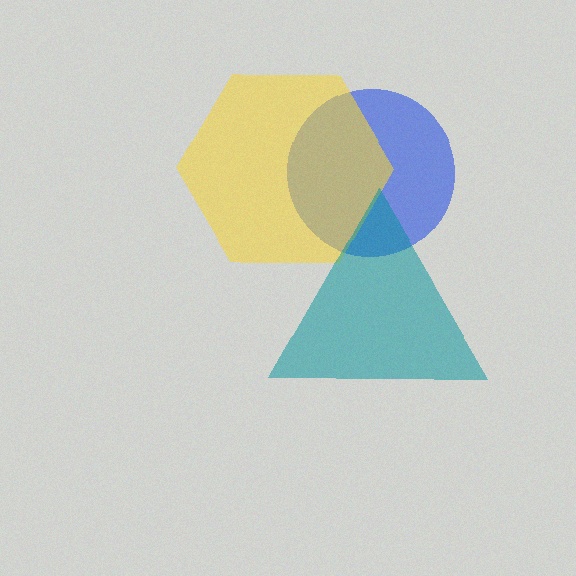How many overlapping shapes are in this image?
There are 3 overlapping shapes in the image.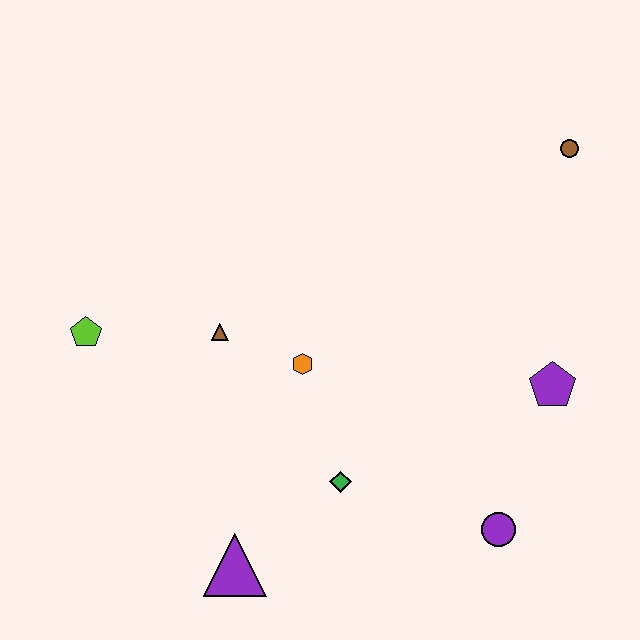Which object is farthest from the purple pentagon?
The lime pentagon is farthest from the purple pentagon.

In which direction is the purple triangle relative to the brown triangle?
The purple triangle is below the brown triangle.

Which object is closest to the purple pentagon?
The purple circle is closest to the purple pentagon.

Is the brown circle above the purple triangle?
Yes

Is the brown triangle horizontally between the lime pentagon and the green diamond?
Yes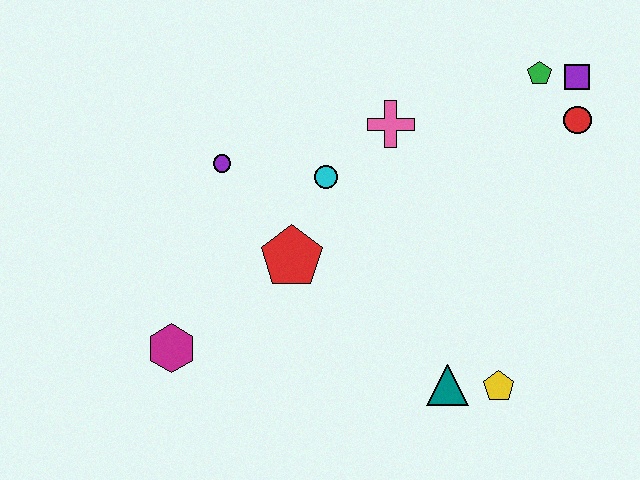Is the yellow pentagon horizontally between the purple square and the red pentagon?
Yes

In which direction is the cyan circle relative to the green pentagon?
The cyan circle is to the left of the green pentagon.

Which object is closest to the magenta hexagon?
The red pentagon is closest to the magenta hexagon.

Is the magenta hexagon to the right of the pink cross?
No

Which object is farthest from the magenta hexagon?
The purple square is farthest from the magenta hexagon.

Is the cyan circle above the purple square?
No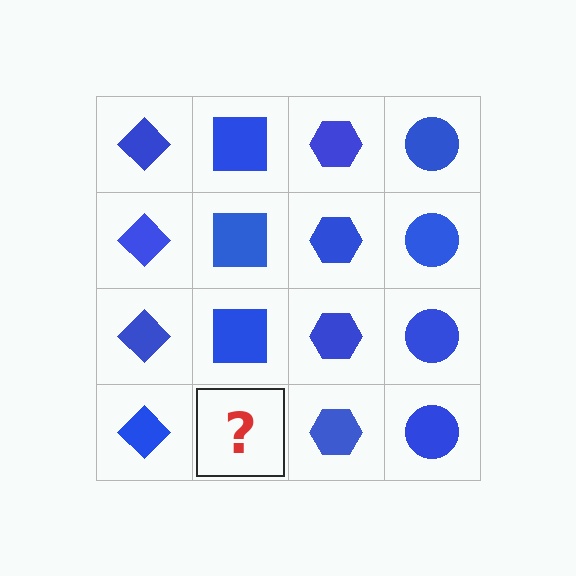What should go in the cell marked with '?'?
The missing cell should contain a blue square.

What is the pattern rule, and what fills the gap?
The rule is that each column has a consistent shape. The gap should be filled with a blue square.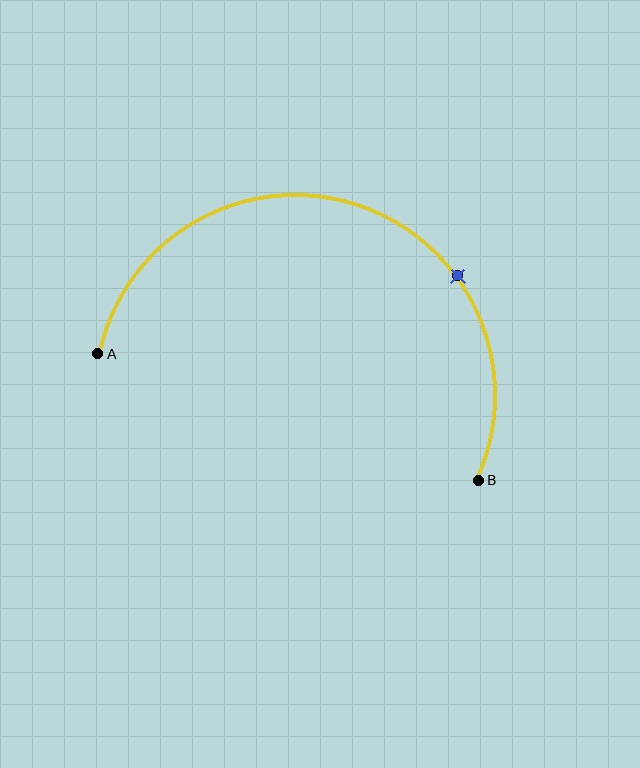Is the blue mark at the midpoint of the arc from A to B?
No. The blue mark lies on the arc but is closer to endpoint B. The arc midpoint would be at the point on the curve equidistant along the arc from both A and B.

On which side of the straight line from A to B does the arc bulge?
The arc bulges above the straight line connecting A and B.